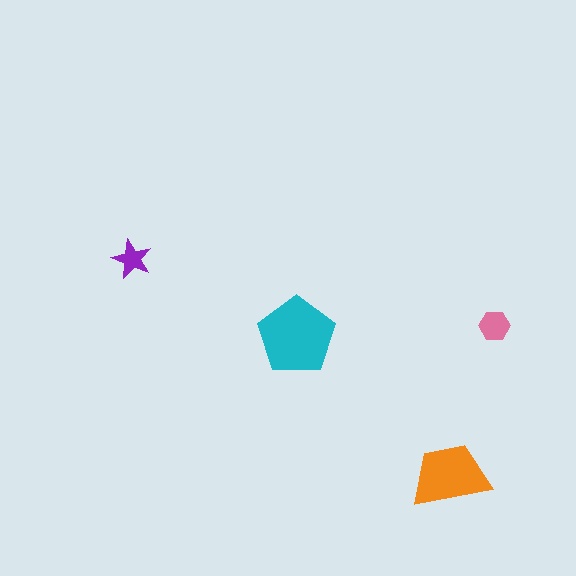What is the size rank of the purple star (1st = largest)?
4th.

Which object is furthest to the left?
The purple star is leftmost.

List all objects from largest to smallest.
The cyan pentagon, the orange trapezoid, the pink hexagon, the purple star.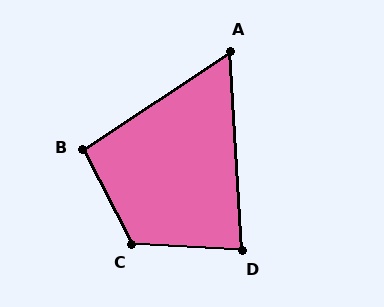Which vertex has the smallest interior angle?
A, at approximately 60 degrees.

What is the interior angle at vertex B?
Approximately 96 degrees (obtuse).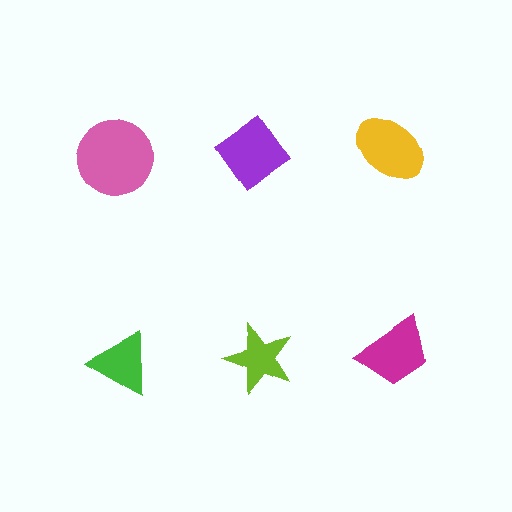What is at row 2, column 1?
A green triangle.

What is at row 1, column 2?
A purple diamond.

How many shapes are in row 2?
3 shapes.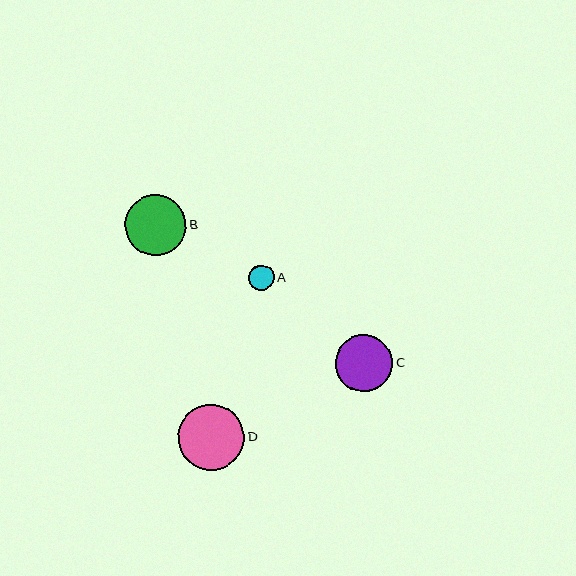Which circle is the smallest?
Circle A is the smallest with a size of approximately 25 pixels.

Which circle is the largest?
Circle D is the largest with a size of approximately 66 pixels.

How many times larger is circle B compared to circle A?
Circle B is approximately 2.4 times the size of circle A.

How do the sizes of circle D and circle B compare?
Circle D and circle B are approximately the same size.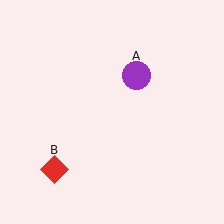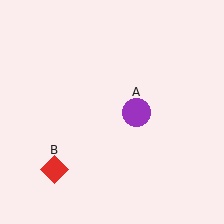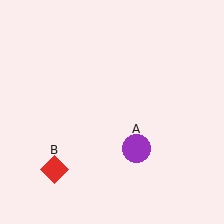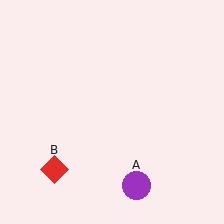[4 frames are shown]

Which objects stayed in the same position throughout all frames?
Red diamond (object B) remained stationary.